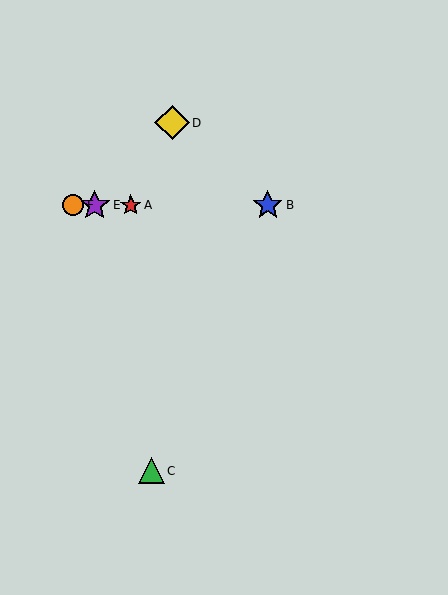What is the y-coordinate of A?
Object A is at y≈205.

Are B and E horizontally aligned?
Yes, both are at y≈205.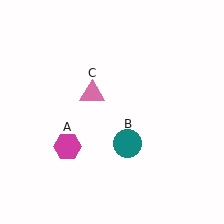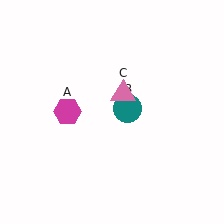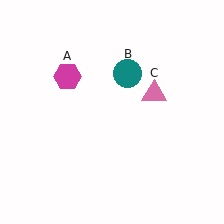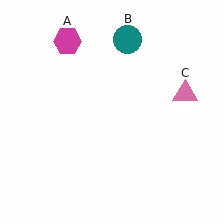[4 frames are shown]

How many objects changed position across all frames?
3 objects changed position: magenta hexagon (object A), teal circle (object B), pink triangle (object C).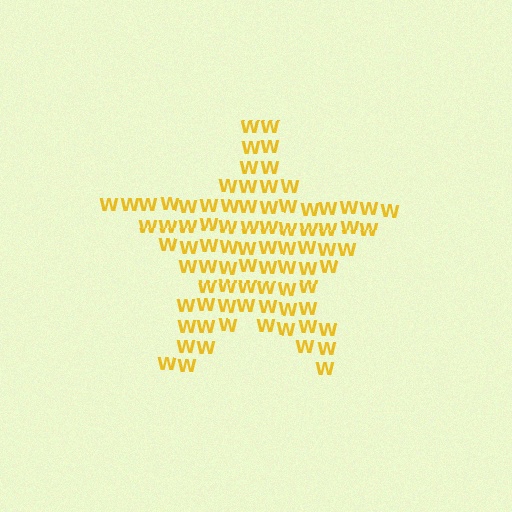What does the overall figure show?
The overall figure shows a star.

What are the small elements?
The small elements are letter W's.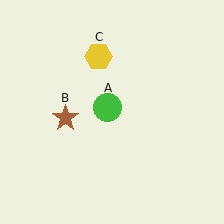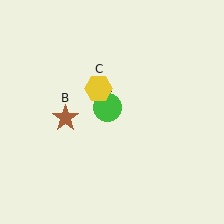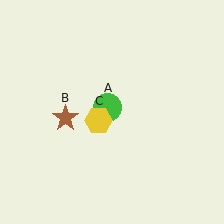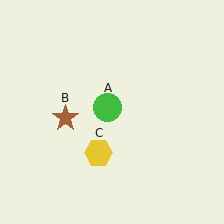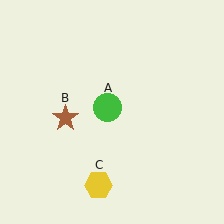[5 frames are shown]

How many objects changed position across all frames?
1 object changed position: yellow hexagon (object C).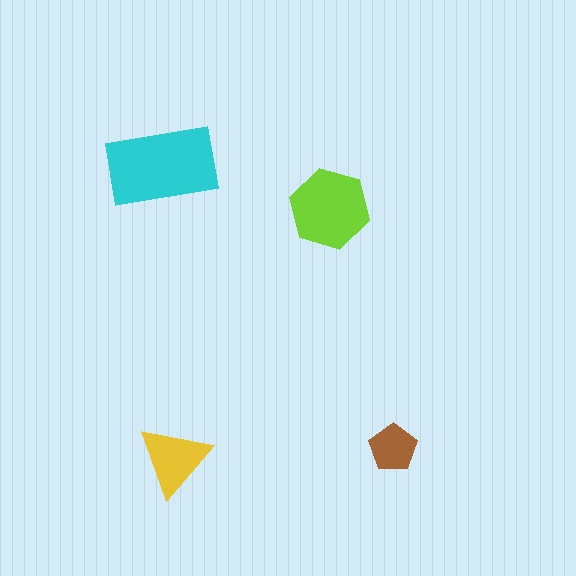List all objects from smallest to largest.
The brown pentagon, the yellow triangle, the lime hexagon, the cyan rectangle.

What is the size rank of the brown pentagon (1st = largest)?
4th.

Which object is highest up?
The cyan rectangle is topmost.